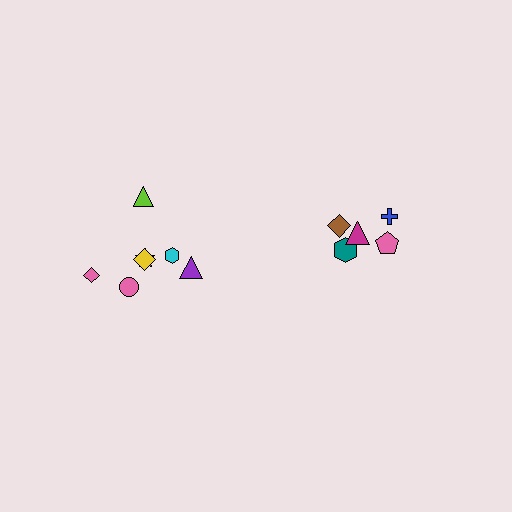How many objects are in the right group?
There are 5 objects.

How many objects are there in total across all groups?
There are 12 objects.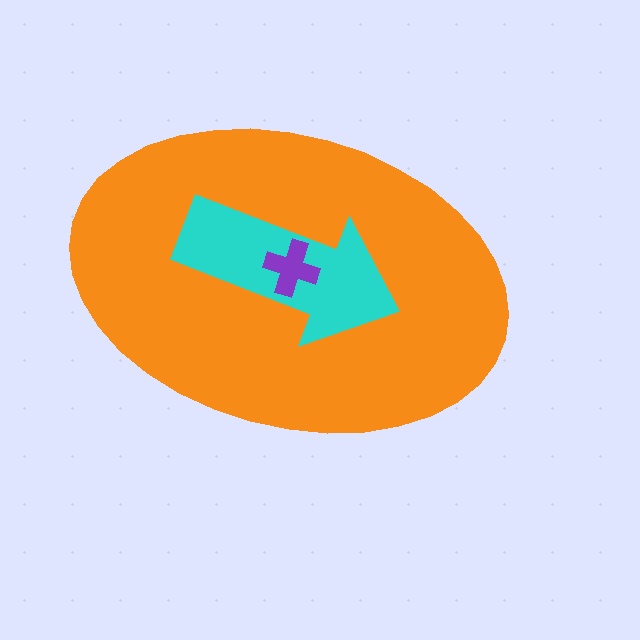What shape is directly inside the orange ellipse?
The cyan arrow.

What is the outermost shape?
The orange ellipse.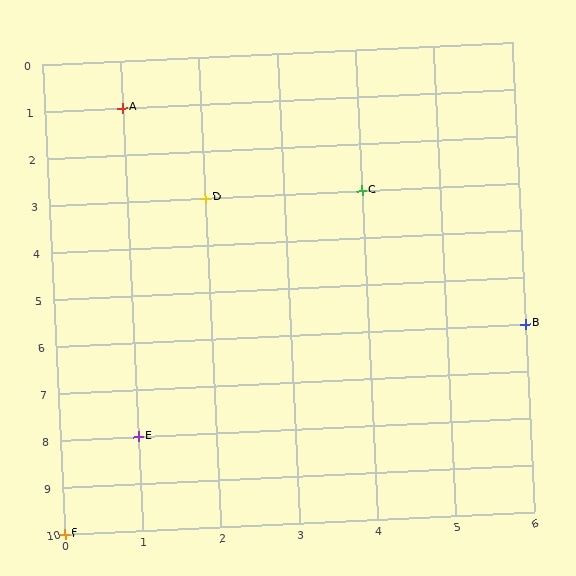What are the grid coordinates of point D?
Point D is at grid coordinates (2, 3).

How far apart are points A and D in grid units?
Points A and D are 1 column and 2 rows apart (about 2.2 grid units diagonally).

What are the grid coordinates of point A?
Point A is at grid coordinates (1, 1).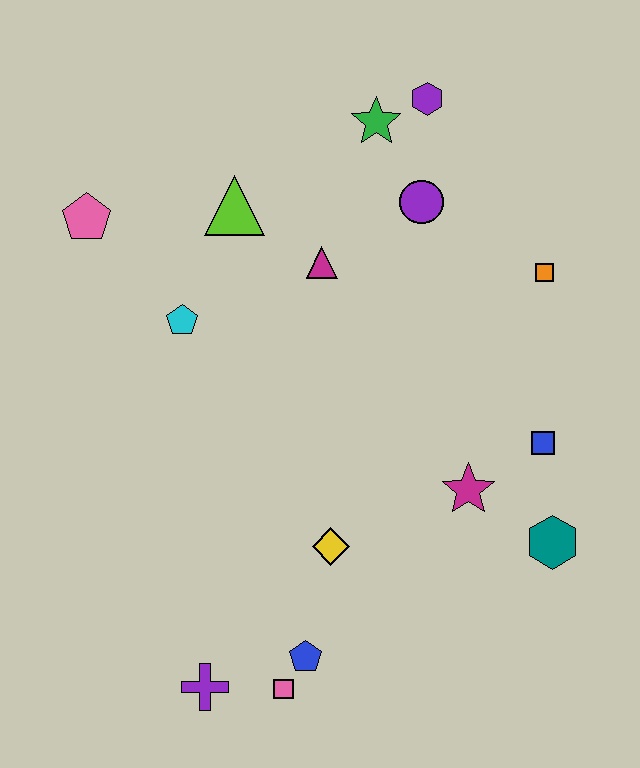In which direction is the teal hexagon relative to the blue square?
The teal hexagon is below the blue square.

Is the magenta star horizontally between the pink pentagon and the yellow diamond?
No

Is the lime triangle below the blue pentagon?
No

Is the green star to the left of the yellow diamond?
No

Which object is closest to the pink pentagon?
The cyan pentagon is closest to the pink pentagon.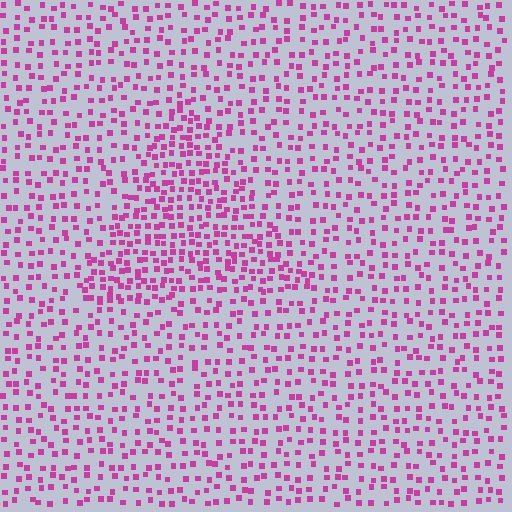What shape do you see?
I see a triangle.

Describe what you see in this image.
The image contains small magenta elements arranged at two different densities. A triangle-shaped region is visible where the elements are more densely packed than the surrounding area.